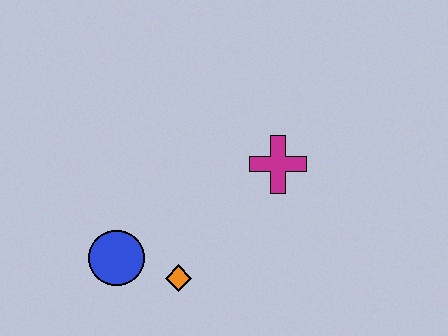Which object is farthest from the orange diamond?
The magenta cross is farthest from the orange diamond.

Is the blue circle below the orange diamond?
No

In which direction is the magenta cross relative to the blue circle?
The magenta cross is to the right of the blue circle.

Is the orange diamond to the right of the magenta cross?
No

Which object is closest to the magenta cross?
The orange diamond is closest to the magenta cross.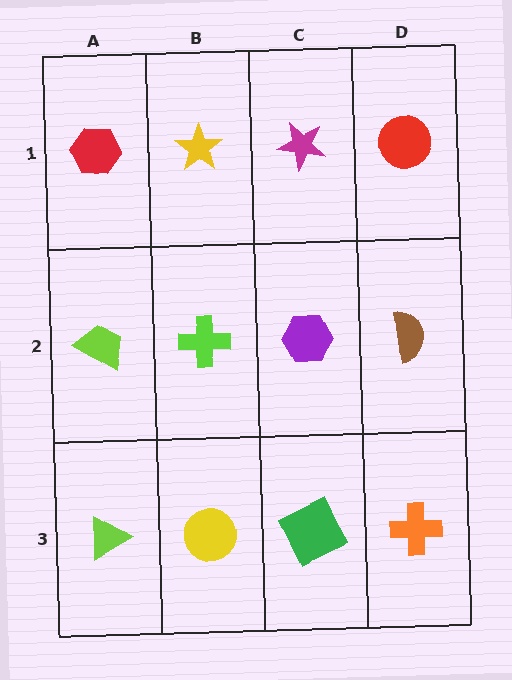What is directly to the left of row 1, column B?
A red hexagon.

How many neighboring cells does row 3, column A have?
2.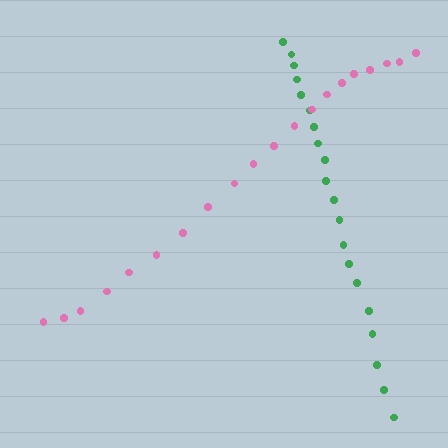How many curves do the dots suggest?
There are 2 distinct paths.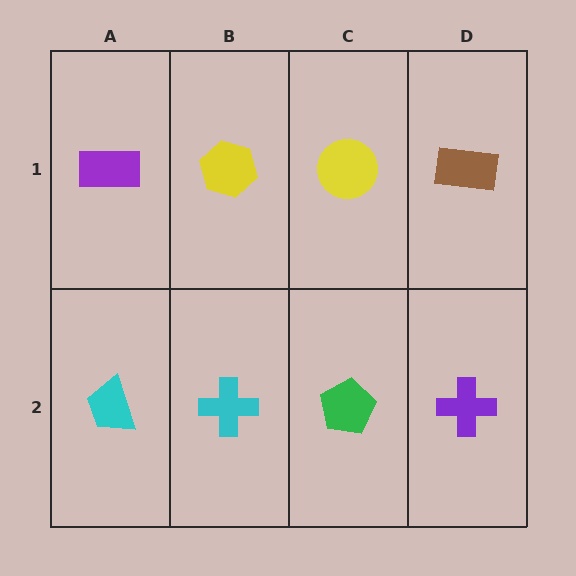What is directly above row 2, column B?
A yellow hexagon.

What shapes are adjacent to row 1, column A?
A cyan trapezoid (row 2, column A), a yellow hexagon (row 1, column B).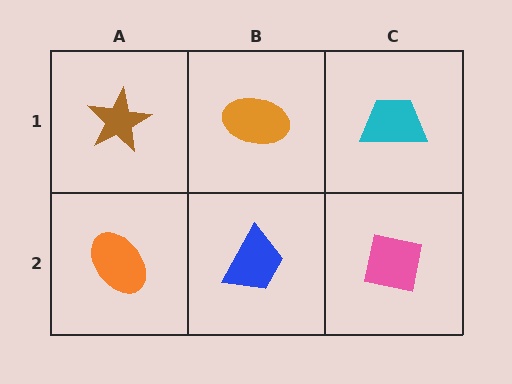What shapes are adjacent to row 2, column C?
A cyan trapezoid (row 1, column C), a blue trapezoid (row 2, column B).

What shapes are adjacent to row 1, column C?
A pink square (row 2, column C), an orange ellipse (row 1, column B).